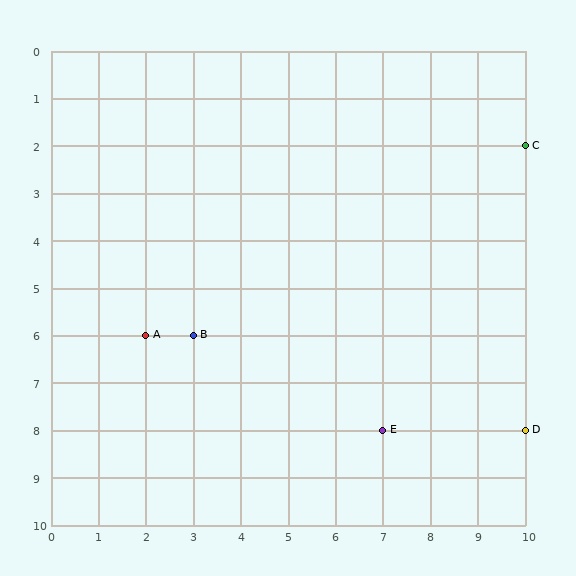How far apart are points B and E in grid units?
Points B and E are 4 columns and 2 rows apart (about 4.5 grid units diagonally).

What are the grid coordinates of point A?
Point A is at grid coordinates (2, 6).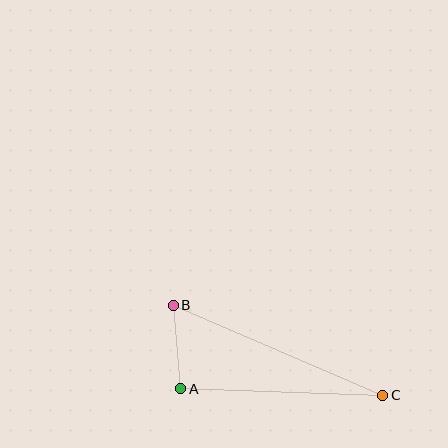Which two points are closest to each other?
Points A and B are closest to each other.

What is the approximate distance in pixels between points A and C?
The distance between A and C is approximately 202 pixels.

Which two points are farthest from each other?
Points B and C are farthest from each other.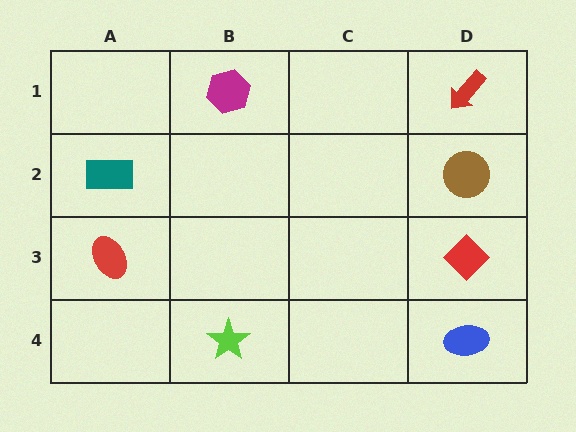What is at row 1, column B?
A magenta hexagon.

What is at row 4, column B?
A lime star.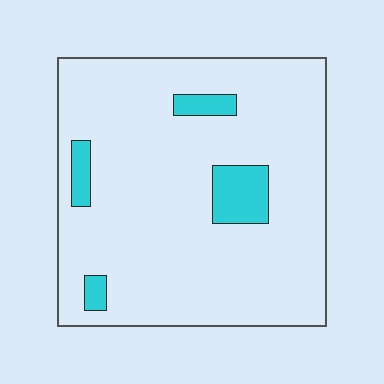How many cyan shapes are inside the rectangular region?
4.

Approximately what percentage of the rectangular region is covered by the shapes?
Approximately 10%.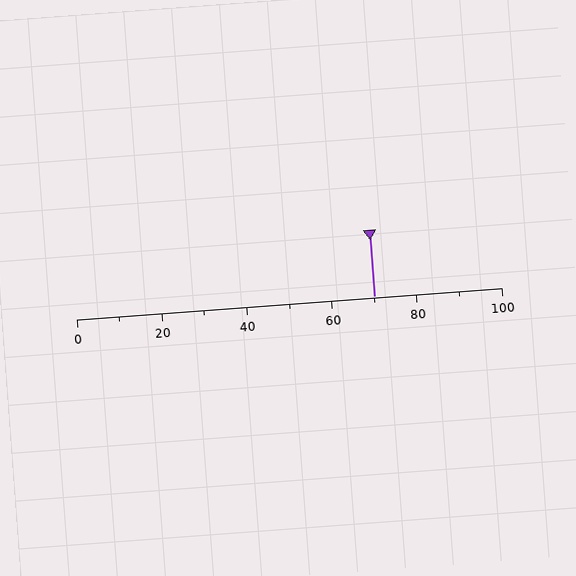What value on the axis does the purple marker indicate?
The marker indicates approximately 70.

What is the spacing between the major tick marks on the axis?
The major ticks are spaced 20 apart.